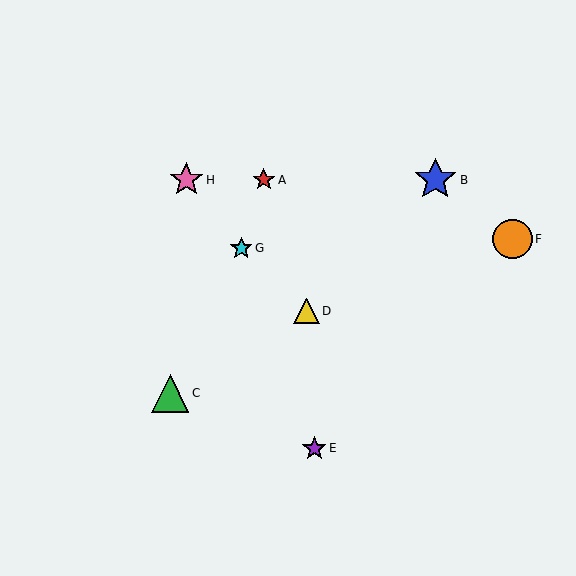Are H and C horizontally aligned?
No, H is at y≈180 and C is at y≈393.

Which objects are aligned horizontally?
Objects A, B, H are aligned horizontally.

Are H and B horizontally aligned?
Yes, both are at y≈180.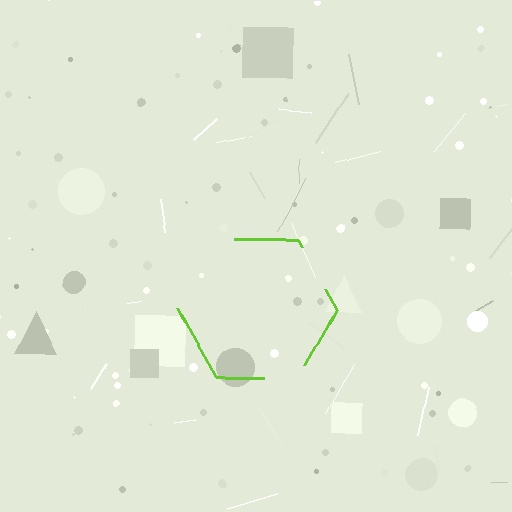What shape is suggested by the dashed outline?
The dashed outline suggests a hexagon.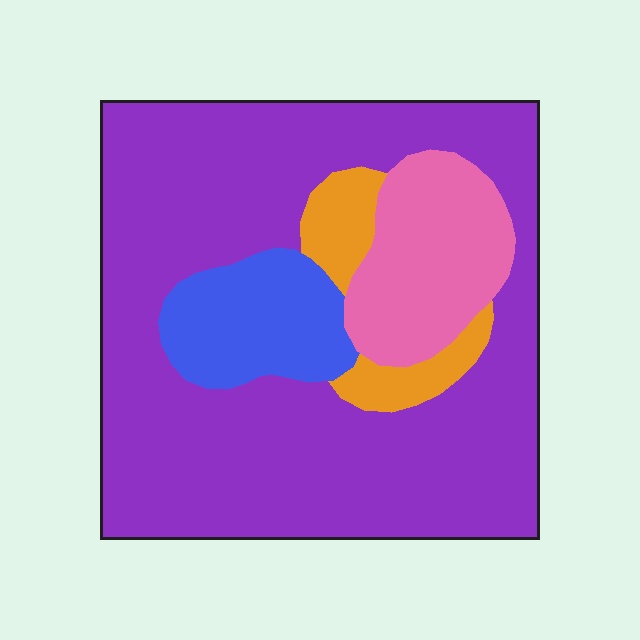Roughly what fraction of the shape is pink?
Pink takes up about one eighth (1/8) of the shape.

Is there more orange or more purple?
Purple.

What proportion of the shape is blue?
Blue covers roughly 10% of the shape.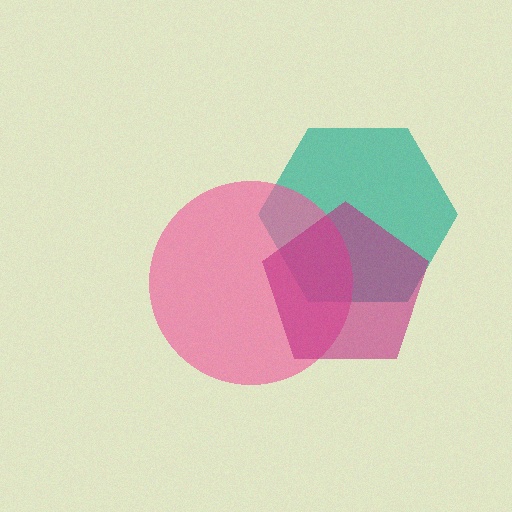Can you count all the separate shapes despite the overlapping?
Yes, there are 3 separate shapes.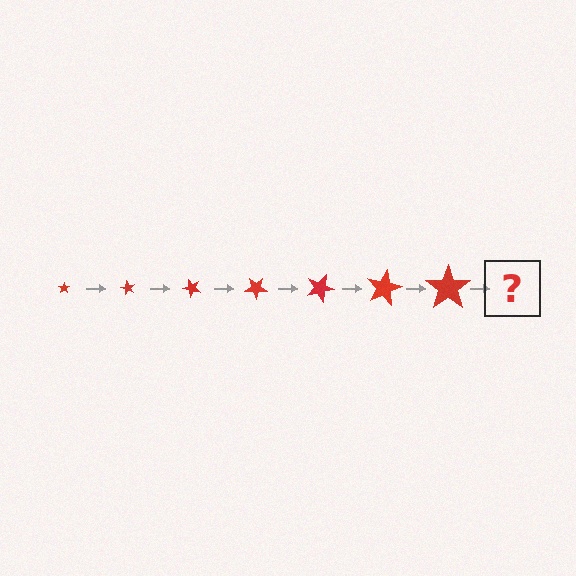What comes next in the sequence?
The next element should be a star, larger than the previous one and rotated 420 degrees from the start.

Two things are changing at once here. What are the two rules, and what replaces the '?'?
The two rules are that the star grows larger each step and it rotates 60 degrees each step. The '?' should be a star, larger than the previous one and rotated 420 degrees from the start.